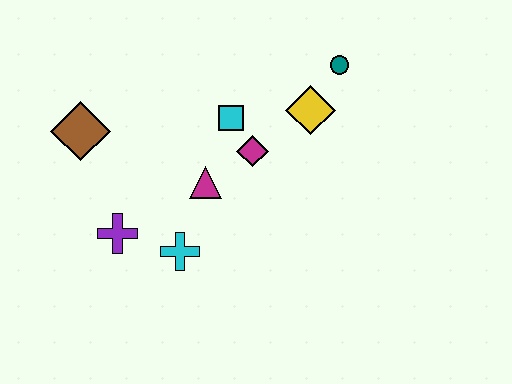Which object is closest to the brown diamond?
The purple cross is closest to the brown diamond.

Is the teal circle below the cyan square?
No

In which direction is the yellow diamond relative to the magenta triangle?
The yellow diamond is to the right of the magenta triangle.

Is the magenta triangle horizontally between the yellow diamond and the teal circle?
No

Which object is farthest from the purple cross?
The teal circle is farthest from the purple cross.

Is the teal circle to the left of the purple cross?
No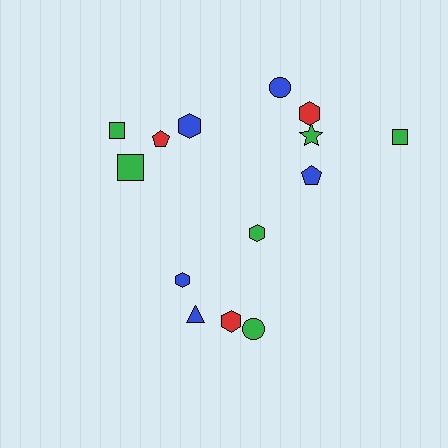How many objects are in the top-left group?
There are 4 objects.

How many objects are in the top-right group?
There are 6 objects.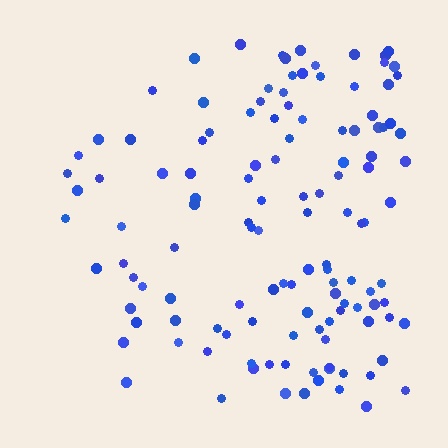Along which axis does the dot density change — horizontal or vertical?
Horizontal.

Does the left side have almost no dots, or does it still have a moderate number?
Still a moderate number, just noticeably fewer than the right.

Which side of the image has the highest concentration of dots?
The right.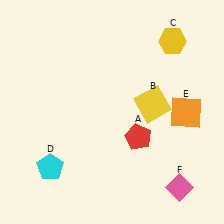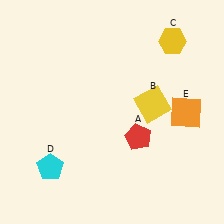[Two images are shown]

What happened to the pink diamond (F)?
The pink diamond (F) was removed in Image 2. It was in the bottom-right area of Image 1.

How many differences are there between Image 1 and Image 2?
There is 1 difference between the two images.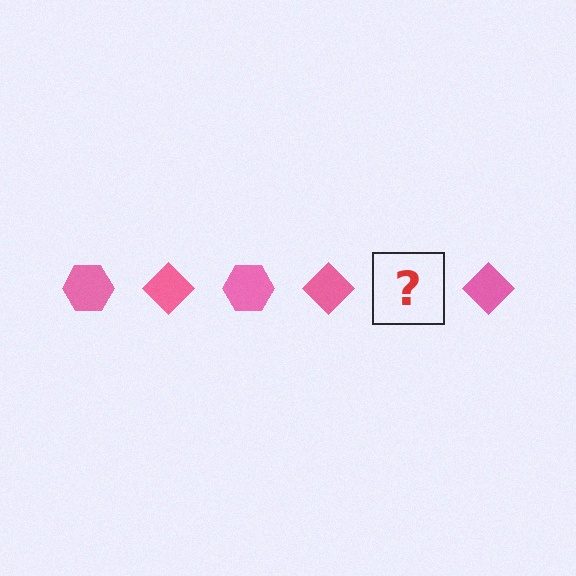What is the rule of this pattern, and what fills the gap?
The rule is that the pattern cycles through hexagon, diamond shapes in pink. The gap should be filled with a pink hexagon.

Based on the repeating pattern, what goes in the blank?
The blank should be a pink hexagon.